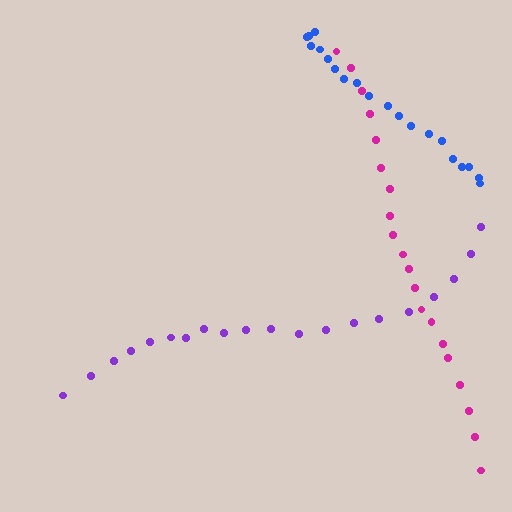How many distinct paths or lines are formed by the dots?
There are 3 distinct paths.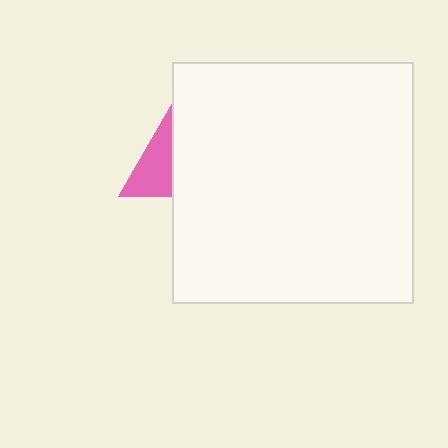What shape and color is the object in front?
The object in front is a white square.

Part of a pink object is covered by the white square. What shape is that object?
It is a triangle.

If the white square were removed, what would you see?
You would see the complete pink triangle.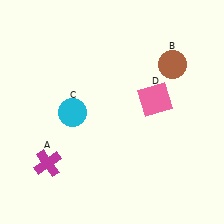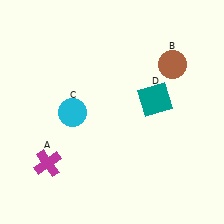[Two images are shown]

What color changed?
The square (D) changed from pink in Image 1 to teal in Image 2.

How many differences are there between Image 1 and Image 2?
There is 1 difference between the two images.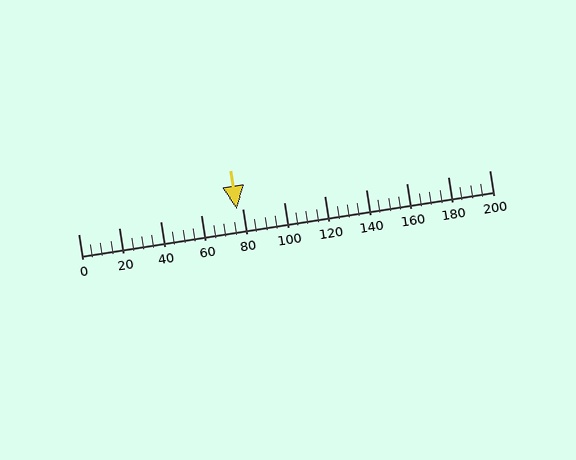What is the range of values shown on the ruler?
The ruler shows values from 0 to 200.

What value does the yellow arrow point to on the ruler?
The yellow arrow points to approximately 77.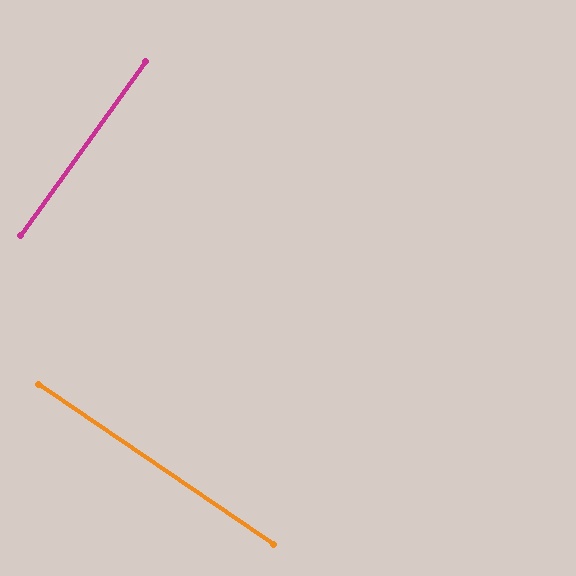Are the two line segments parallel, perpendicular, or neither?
Perpendicular — they meet at approximately 88°.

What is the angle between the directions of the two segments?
Approximately 88 degrees.